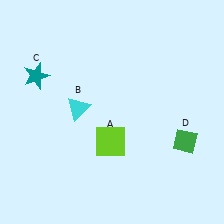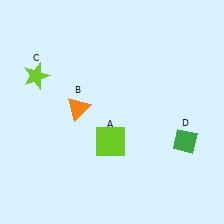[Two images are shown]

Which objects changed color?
B changed from cyan to orange. C changed from teal to lime.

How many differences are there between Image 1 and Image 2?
There are 2 differences between the two images.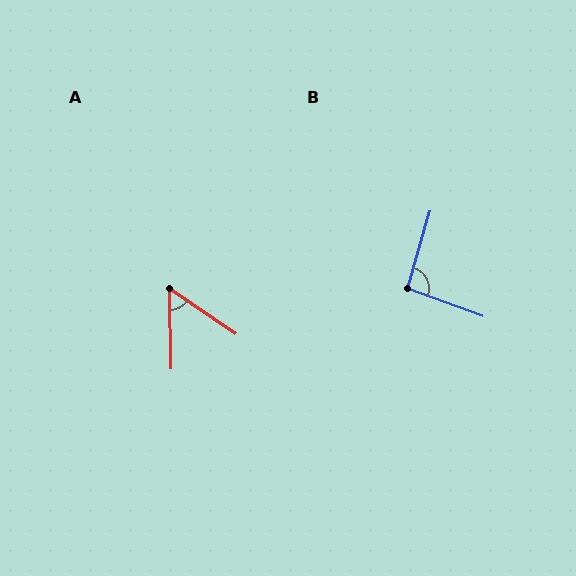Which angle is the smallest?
A, at approximately 55 degrees.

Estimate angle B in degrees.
Approximately 94 degrees.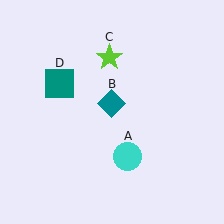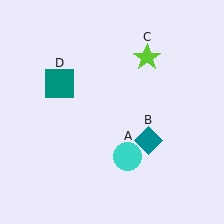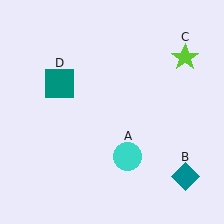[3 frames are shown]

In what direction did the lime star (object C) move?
The lime star (object C) moved right.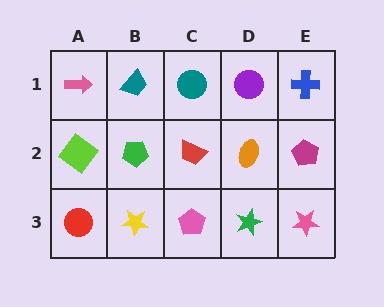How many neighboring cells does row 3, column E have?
2.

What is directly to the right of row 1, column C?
A purple circle.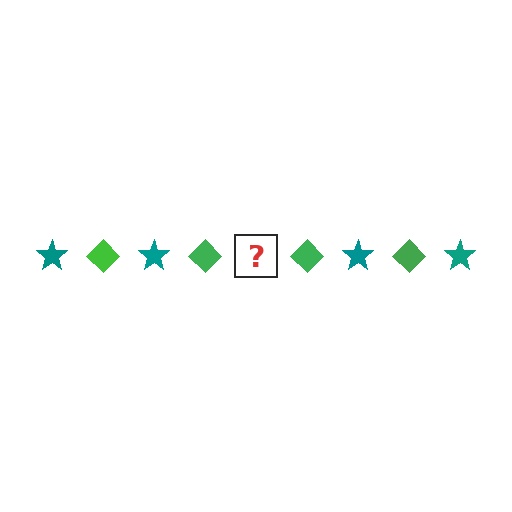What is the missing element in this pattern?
The missing element is a teal star.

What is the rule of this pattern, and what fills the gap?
The rule is that the pattern alternates between teal star and green diamond. The gap should be filled with a teal star.